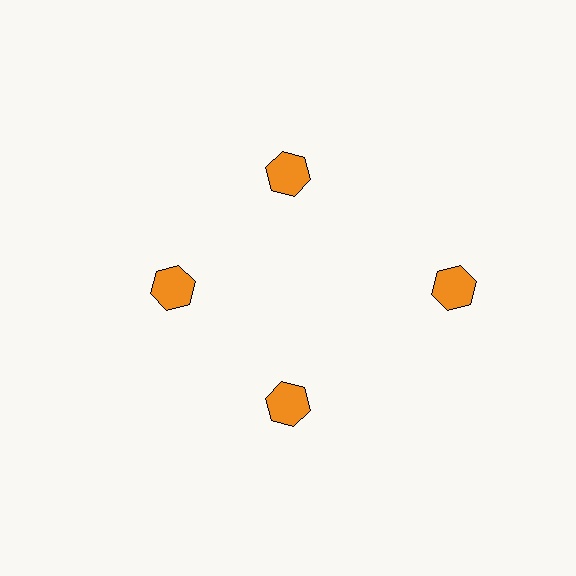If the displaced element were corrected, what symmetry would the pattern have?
It would have 4-fold rotational symmetry — the pattern would map onto itself every 90 degrees.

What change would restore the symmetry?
The symmetry would be restored by moving it inward, back onto the ring so that all 4 hexagons sit at equal angles and equal distance from the center.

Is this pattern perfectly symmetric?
No. The 4 orange hexagons are arranged in a ring, but one element near the 3 o'clock position is pushed outward from the center, breaking the 4-fold rotational symmetry.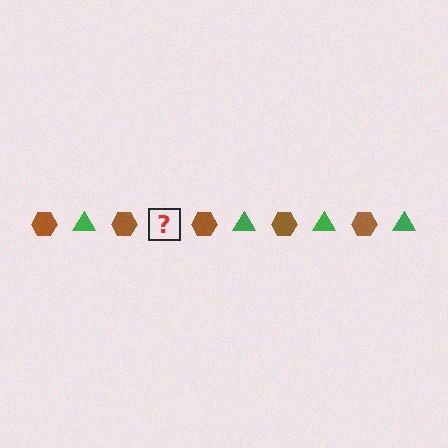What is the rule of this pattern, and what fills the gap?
The rule is that the pattern alternates between brown hexagon and green triangle. The gap should be filled with a green triangle.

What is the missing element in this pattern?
The missing element is a green triangle.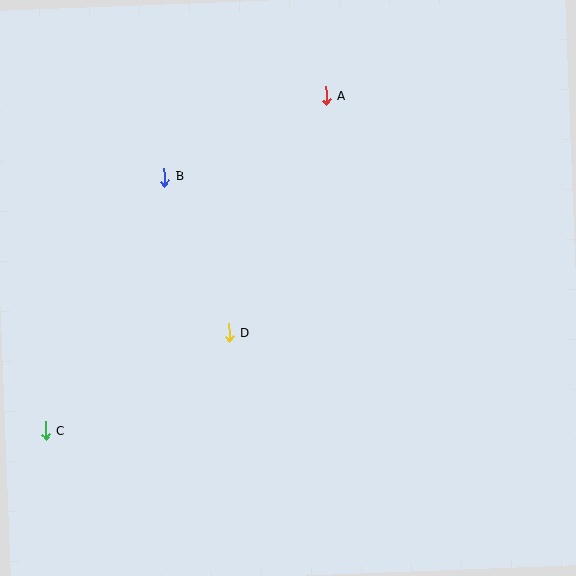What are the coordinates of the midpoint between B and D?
The midpoint between B and D is at (197, 255).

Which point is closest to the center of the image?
Point D at (229, 333) is closest to the center.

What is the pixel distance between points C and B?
The distance between C and B is 280 pixels.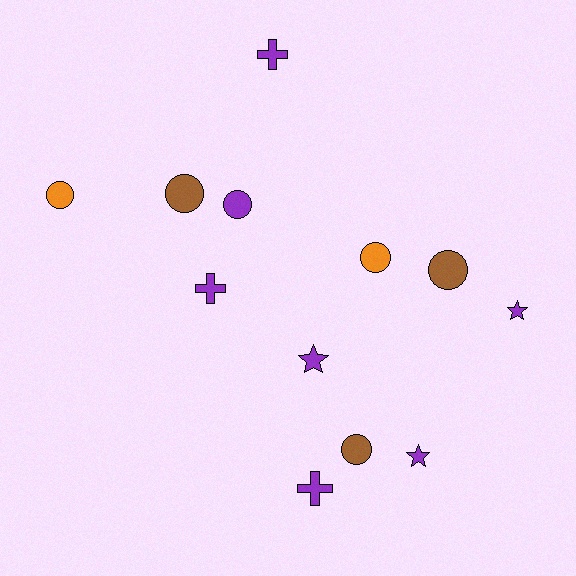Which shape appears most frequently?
Circle, with 6 objects.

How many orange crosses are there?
There are no orange crosses.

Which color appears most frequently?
Purple, with 7 objects.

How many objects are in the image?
There are 12 objects.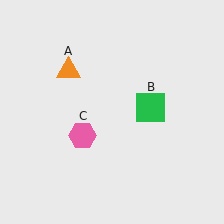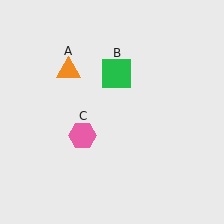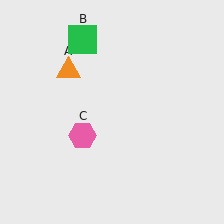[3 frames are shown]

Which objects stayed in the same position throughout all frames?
Orange triangle (object A) and pink hexagon (object C) remained stationary.